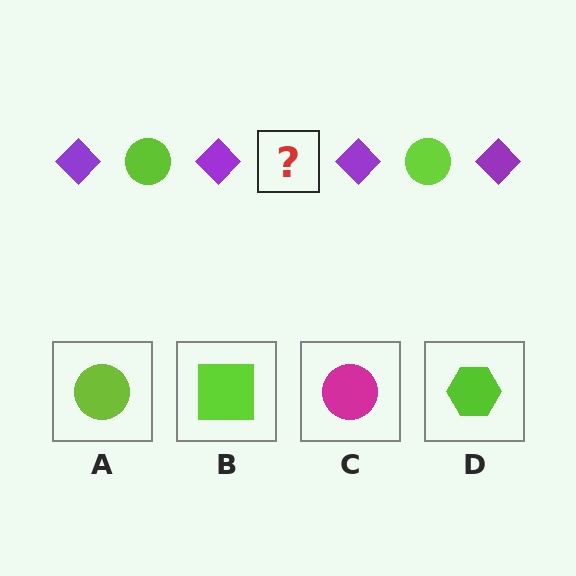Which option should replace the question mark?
Option A.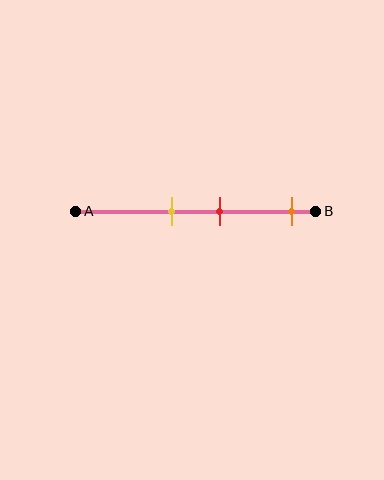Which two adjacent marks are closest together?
The yellow and red marks are the closest adjacent pair.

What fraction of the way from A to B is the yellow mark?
The yellow mark is approximately 40% (0.4) of the way from A to B.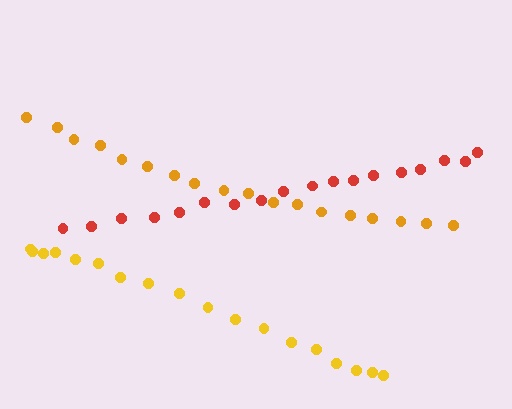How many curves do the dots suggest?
There are 3 distinct paths.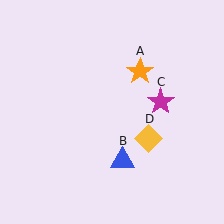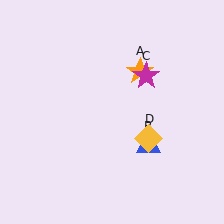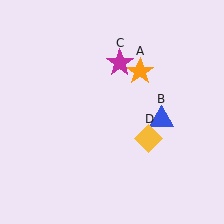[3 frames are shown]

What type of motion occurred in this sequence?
The blue triangle (object B), magenta star (object C) rotated counterclockwise around the center of the scene.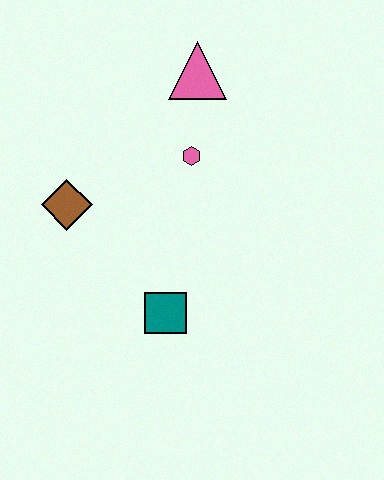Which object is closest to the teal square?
The brown diamond is closest to the teal square.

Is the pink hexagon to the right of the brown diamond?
Yes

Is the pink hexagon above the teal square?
Yes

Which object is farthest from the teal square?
The pink triangle is farthest from the teal square.